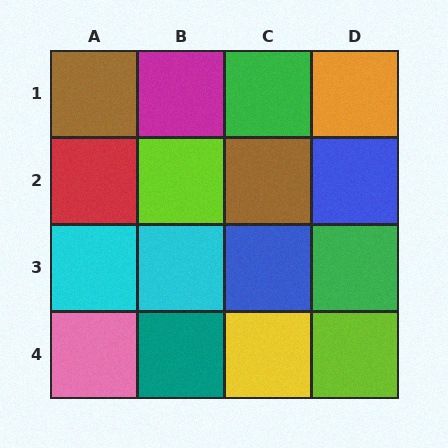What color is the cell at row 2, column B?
Lime.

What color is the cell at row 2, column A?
Red.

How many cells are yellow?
1 cell is yellow.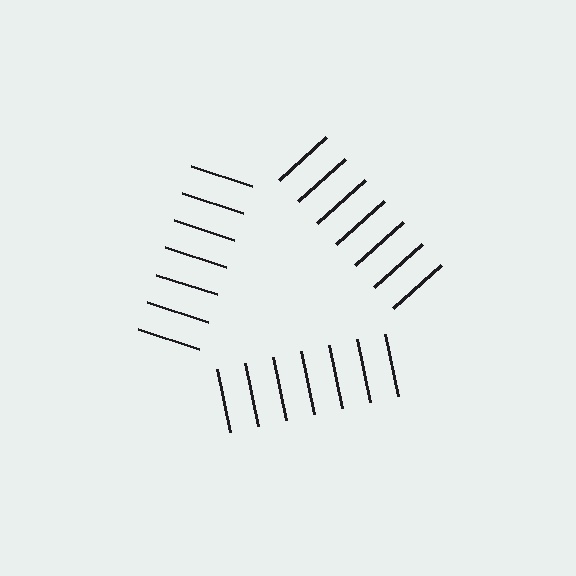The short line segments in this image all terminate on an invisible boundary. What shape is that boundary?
An illusory triangle — the line segments terminate on its edges but no continuous stroke is drawn.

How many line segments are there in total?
21 — 7 along each of the 3 edges.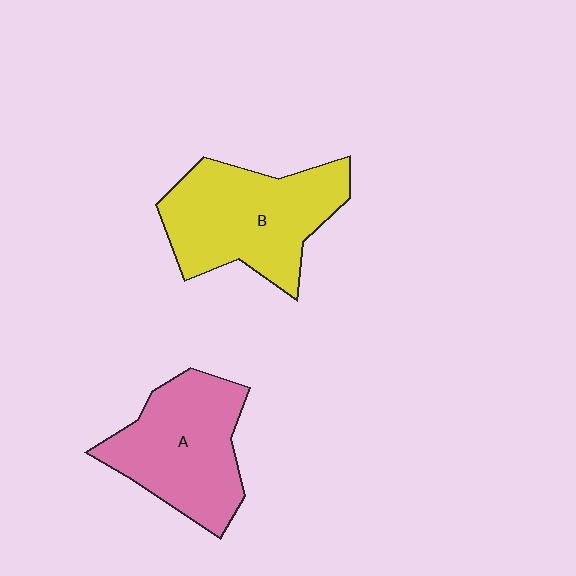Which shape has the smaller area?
Shape A (pink).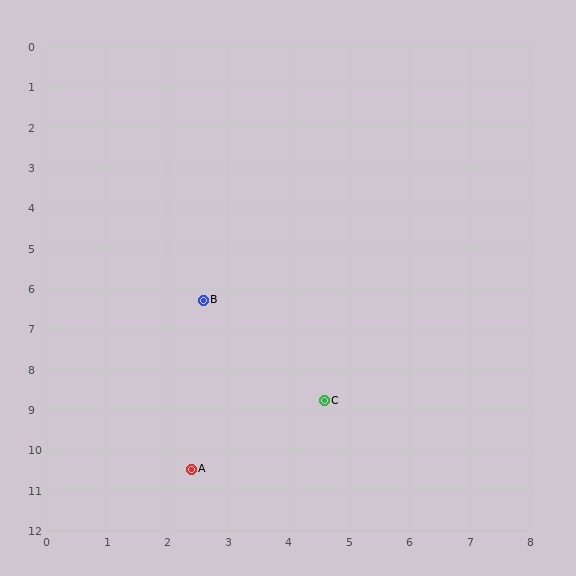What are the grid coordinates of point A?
Point A is at approximately (2.4, 10.5).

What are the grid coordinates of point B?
Point B is at approximately (2.6, 6.3).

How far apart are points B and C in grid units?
Points B and C are about 3.2 grid units apart.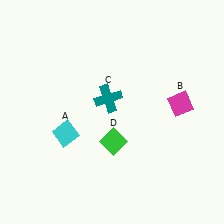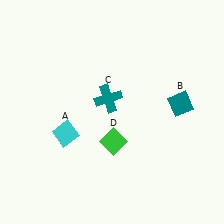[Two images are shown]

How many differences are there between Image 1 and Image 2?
There is 1 difference between the two images.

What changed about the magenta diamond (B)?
In Image 1, B is magenta. In Image 2, it changed to teal.